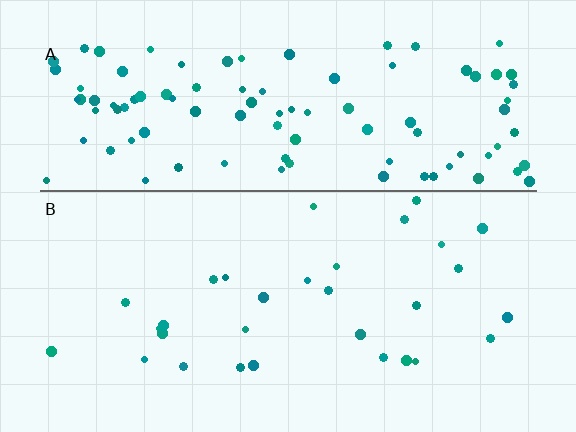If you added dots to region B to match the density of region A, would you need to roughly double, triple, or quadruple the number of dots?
Approximately triple.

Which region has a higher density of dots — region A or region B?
A (the top).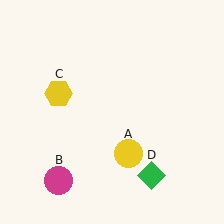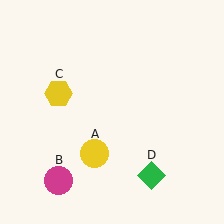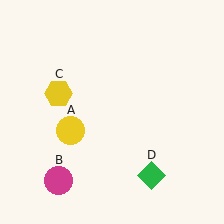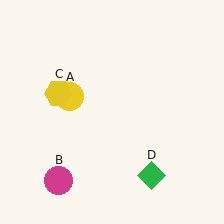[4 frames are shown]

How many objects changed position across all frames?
1 object changed position: yellow circle (object A).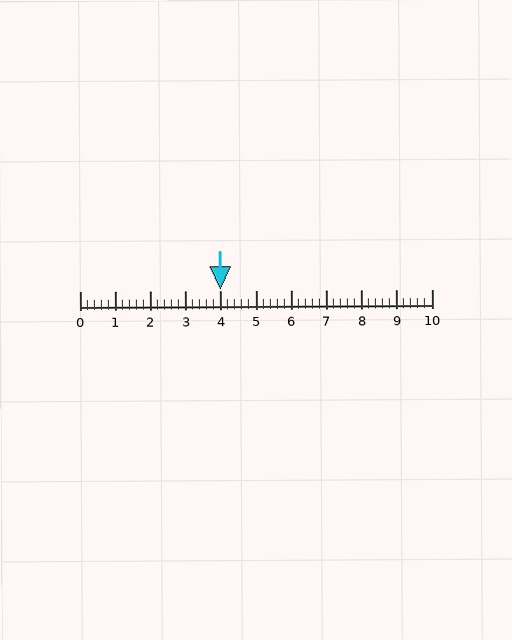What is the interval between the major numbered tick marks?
The major tick marks are spaced 1 units apart.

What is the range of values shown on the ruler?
The ruler shows values from 0 to 10.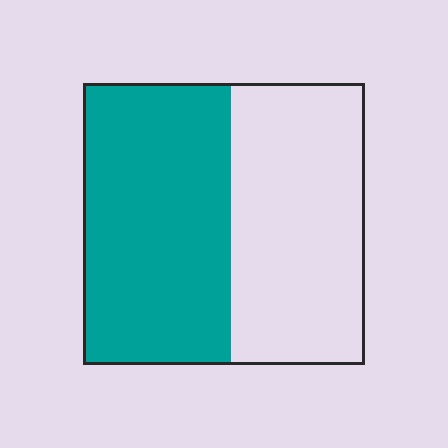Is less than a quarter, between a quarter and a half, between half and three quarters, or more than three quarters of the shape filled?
Between half and three quarters.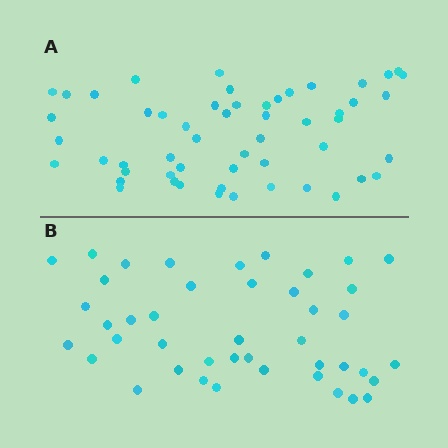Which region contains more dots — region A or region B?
Region A (the top region) has more dots.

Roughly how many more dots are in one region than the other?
Region A has roughly 12 or so more dots than region B.